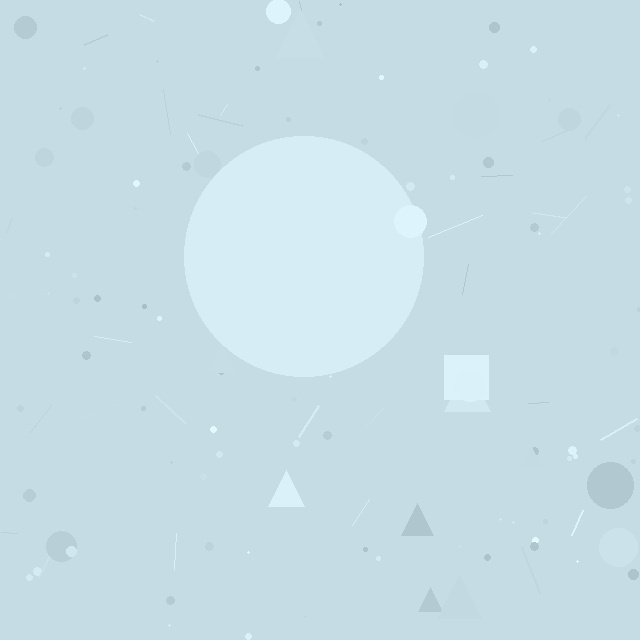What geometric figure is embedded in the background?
A circle is embedded in the background.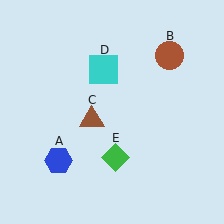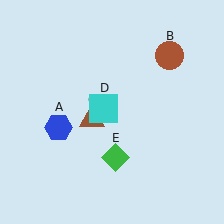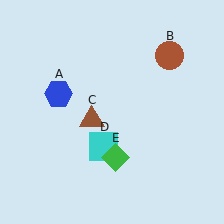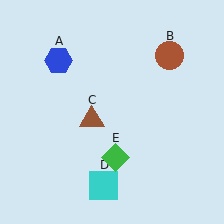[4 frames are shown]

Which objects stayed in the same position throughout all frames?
Brown circle (object B) and brown triangle (object C) and green diamond (object E) remained stationary.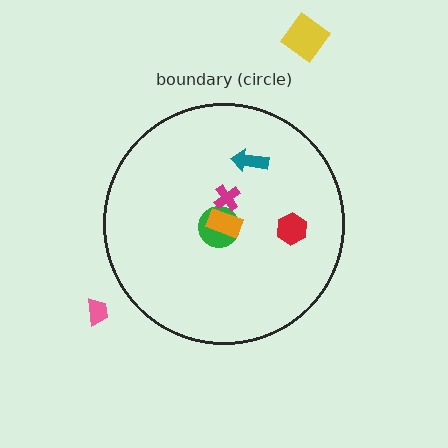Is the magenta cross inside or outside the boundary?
Inside.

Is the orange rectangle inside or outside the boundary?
Inside.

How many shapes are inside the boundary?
5 inside, 2 outside.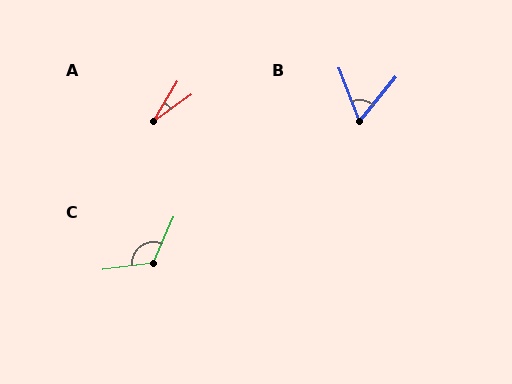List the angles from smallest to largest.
A (24°), B (60°), C (121°).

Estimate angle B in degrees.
Approximately 60 degrees.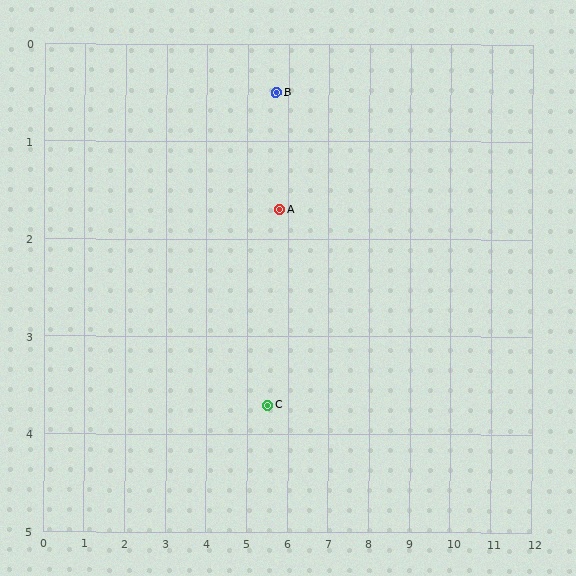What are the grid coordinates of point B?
Point B is at approximately (5.7, 0.5).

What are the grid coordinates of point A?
Point A is at approximately (5.8, 1.7).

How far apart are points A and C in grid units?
Points A and C are about 2.0 grid units apart.